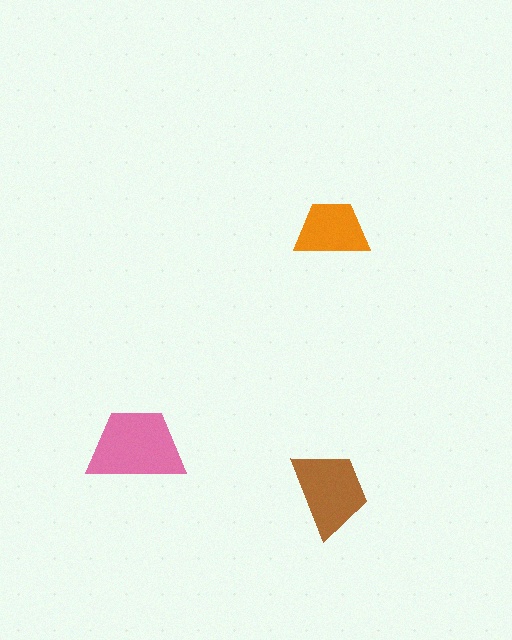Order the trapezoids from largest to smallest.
the pink one, the brown one, the orange one.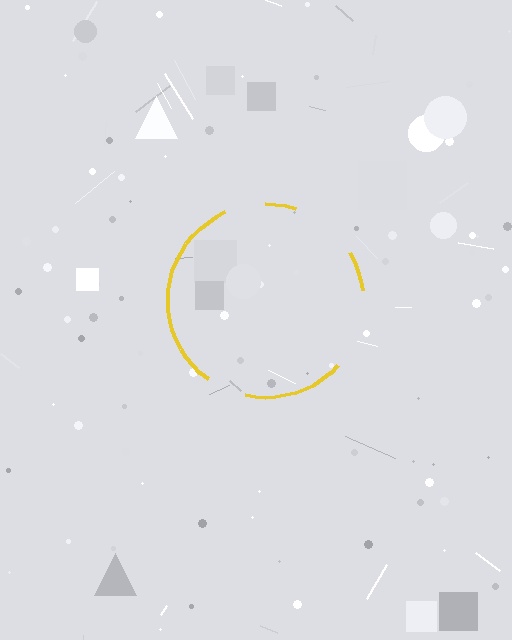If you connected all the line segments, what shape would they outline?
They would outline a circle.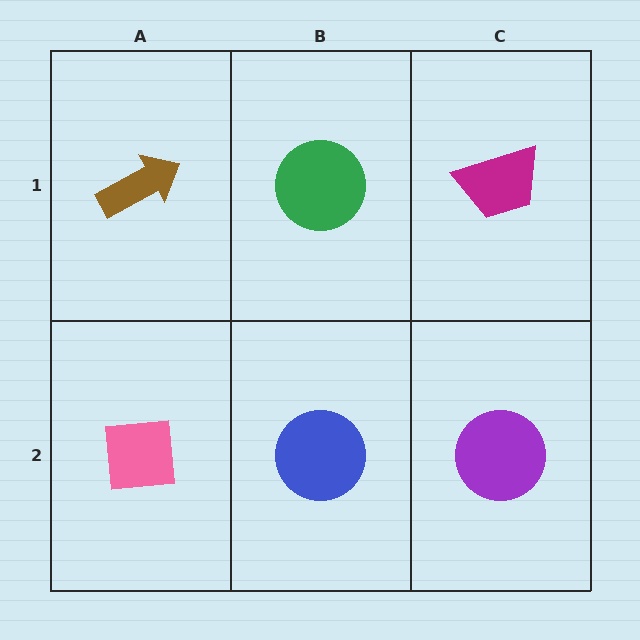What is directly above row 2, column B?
A green circle.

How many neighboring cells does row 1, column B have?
3.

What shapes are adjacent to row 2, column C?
A magenta trapezoid (row 1, column C), a blue circle (row 2, column B).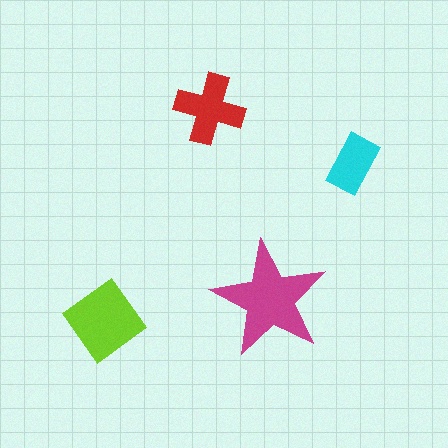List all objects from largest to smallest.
The magenta star, the lime diamond, the red cross, the cyan rectangle.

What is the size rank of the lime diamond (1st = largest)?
2nd.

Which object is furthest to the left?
The lime diamond is leftmost.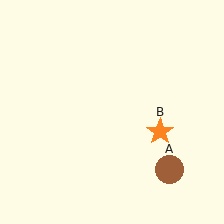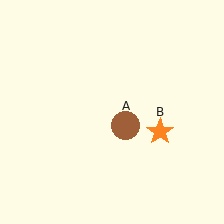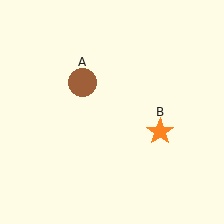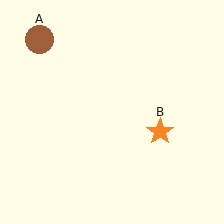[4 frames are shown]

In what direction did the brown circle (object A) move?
The brown circle (object A) moved up and to the left.